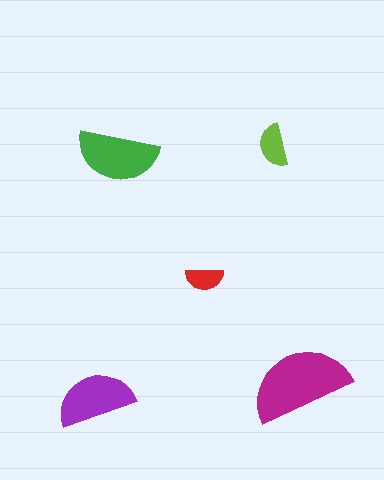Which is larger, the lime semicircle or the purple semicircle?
The purple one.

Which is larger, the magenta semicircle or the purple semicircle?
The magenta one.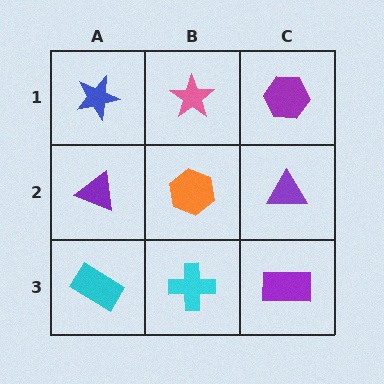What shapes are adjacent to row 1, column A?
A purple triangle (row 2, column A), a pink star (row 1, column B).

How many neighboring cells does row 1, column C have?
2.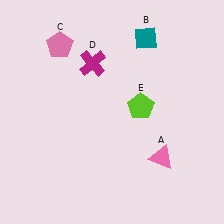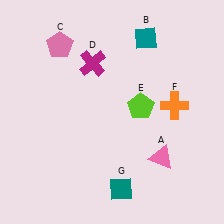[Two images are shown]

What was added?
An orange cross (F), a teal diamond (G) were added in Image 2.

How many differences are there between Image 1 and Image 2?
There are 2 differences between the two images.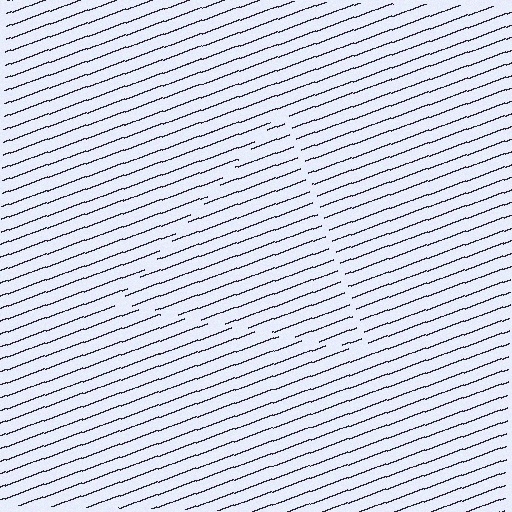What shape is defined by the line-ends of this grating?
An illusory triangle. The interior of the shape contains the same grating, shifted by half a period — the contour is defined by the phase discontinuity where line-ends from the inner and outer gratings abut.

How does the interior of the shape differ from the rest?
The interior of the shape contains the same grating, shifted by half a period — the contour is defined by the phase discontinuity where line-ends from the inner and outer gratings abut.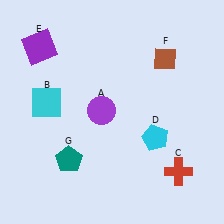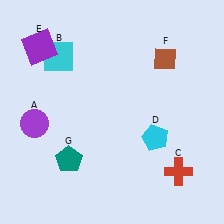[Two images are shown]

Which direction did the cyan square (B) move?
The cyan square (B) moved up.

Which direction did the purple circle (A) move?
The purple circle (A) moved left.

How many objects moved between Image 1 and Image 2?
2 objects moved between the two images.